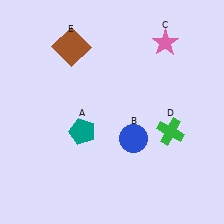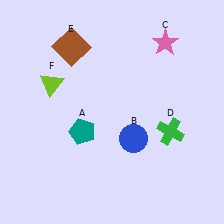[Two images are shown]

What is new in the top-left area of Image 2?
A lime triangle (F) was added in the top-left area of Image 2.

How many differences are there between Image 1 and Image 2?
There is 1 difference between the two images.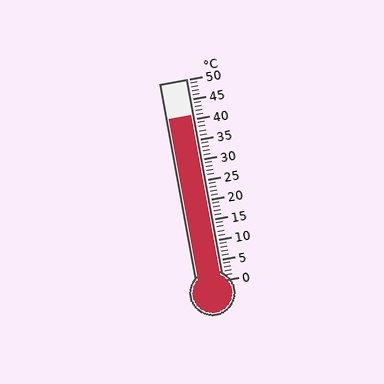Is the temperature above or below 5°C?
The temperature is above 5°C.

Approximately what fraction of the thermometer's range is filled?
The thermometer is filled to approximately 80% of its range.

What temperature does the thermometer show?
The thermometer shows approximately 41°C.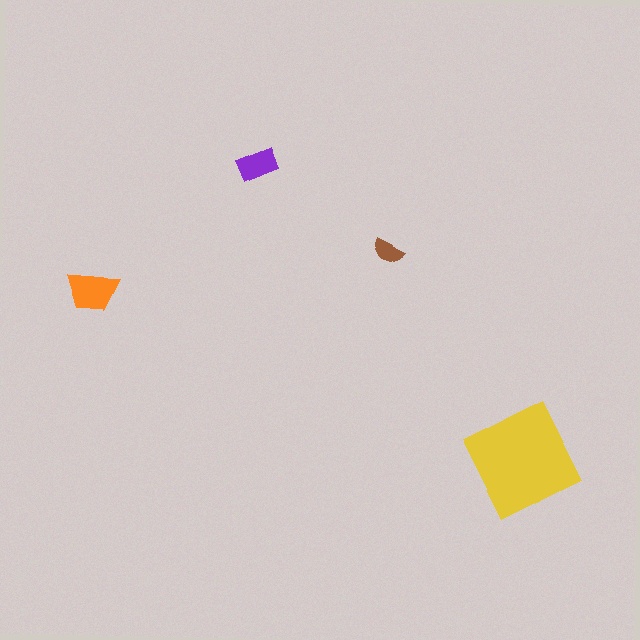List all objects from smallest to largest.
The brown semicircle, the purple rectangle, the orange trapezoid, the yellow diamond.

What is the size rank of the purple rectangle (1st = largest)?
3rd.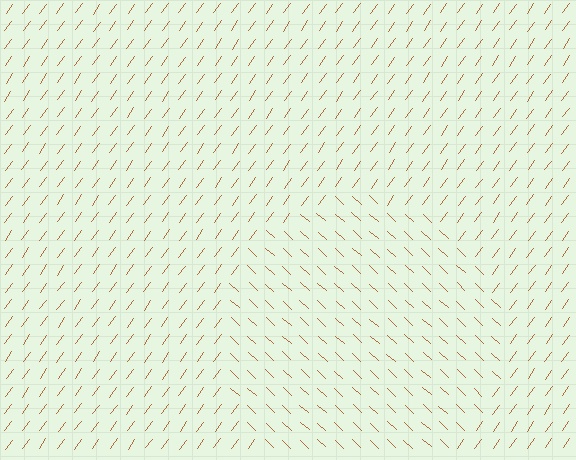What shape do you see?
I see a circle.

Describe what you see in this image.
The image is filled with small brown line segments. A circle region in the image has lines oriented differently from the surrounding lines, creating a visible texture boundary.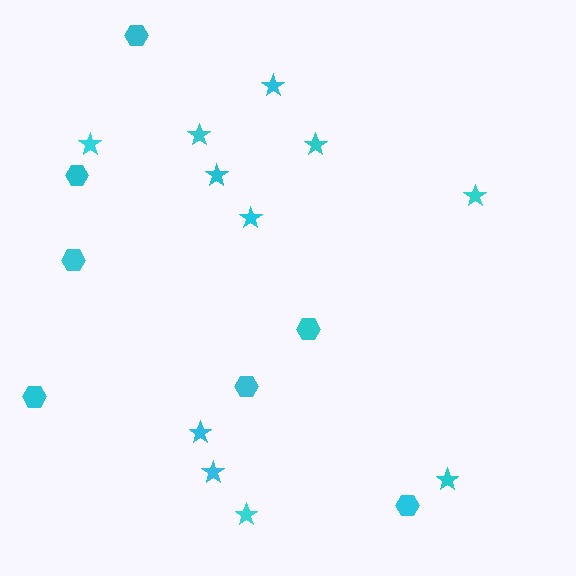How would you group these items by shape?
There are 2 groups: one group of stars (11) and one group of hexagons (7).